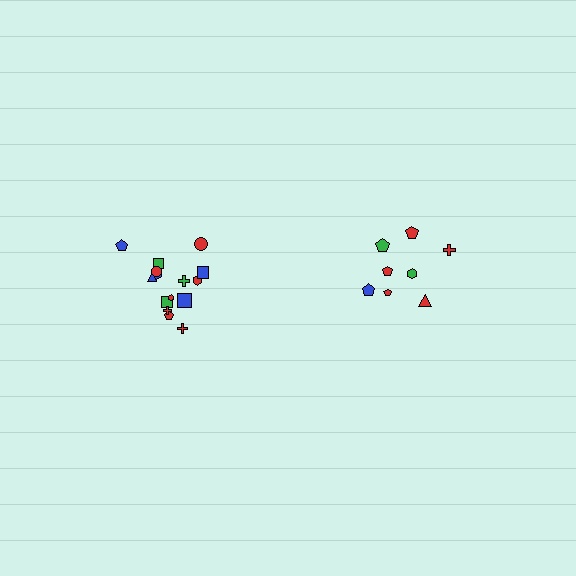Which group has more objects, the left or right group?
The left group.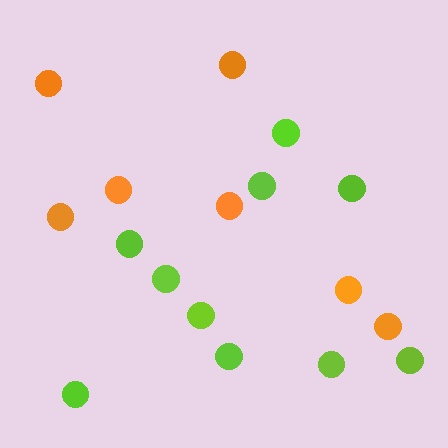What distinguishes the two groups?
There are 2 groups: one group of lime circles (10) and one group of orange circles (7).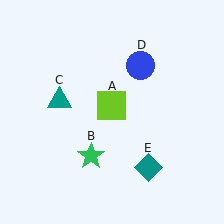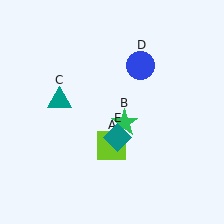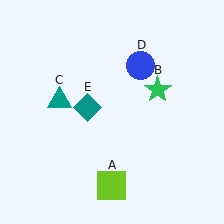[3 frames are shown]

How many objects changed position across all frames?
3 objects changed position: lime square (object A), green star (object B), teal diamond (object E).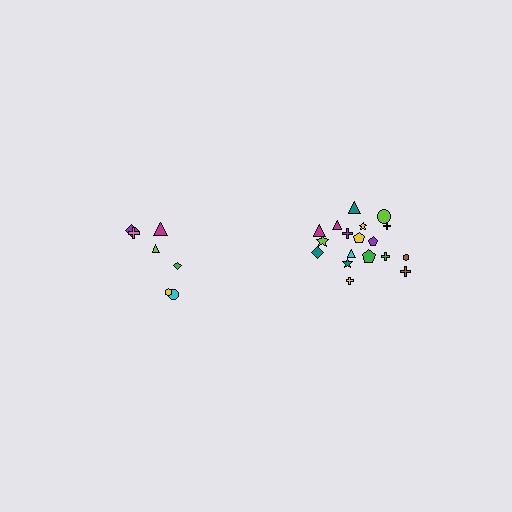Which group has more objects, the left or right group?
The right group.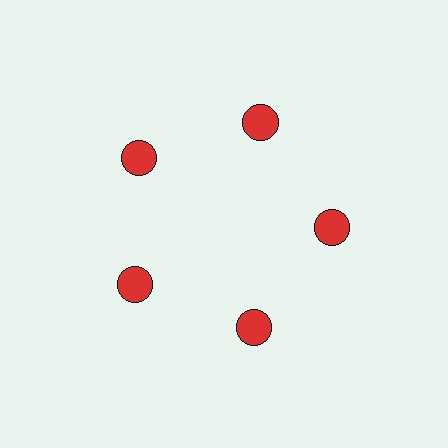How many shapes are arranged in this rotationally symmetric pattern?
There are 5 shapes, arranged in 5 groups of 1.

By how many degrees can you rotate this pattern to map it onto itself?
The pattern maps onto itself every 72 degrees of rotation.